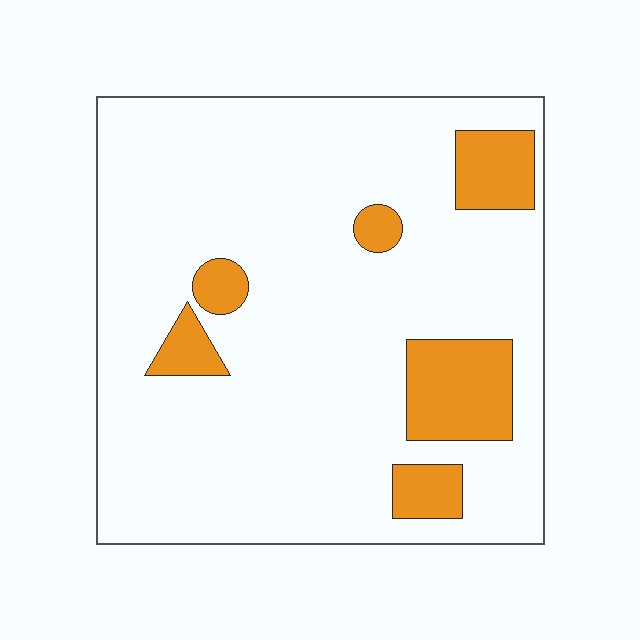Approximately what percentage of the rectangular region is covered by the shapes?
Approximately 15%.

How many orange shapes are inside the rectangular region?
6.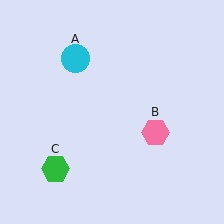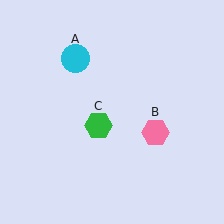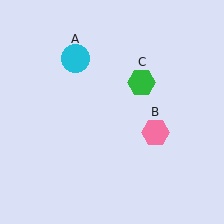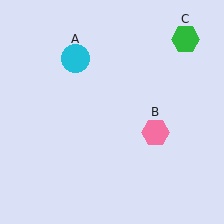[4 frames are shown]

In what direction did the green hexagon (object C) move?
The green hexagon (object C) moved up and to the right.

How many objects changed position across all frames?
1 object changed position: green hexagon (object C).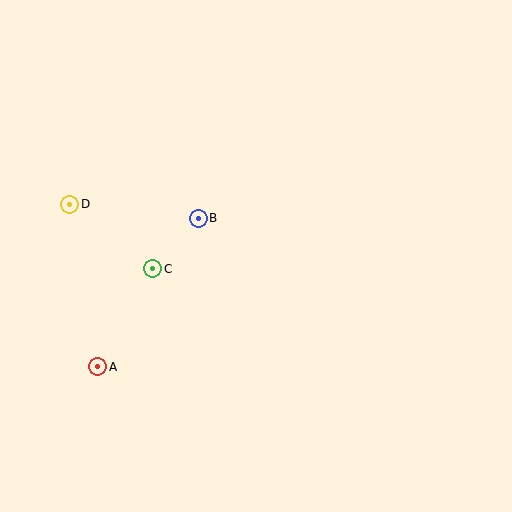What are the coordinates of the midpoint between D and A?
The midpoint between D and A is at (84, 286).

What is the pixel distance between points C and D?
The distance between C and D is 105 pixels.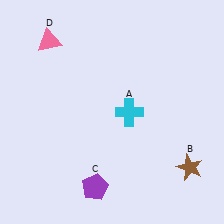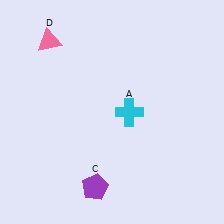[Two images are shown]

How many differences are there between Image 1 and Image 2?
There is 1 difference between the two images.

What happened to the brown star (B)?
The brown star (B) was removed in Image 2. It was in the bottom-right area of Image 1.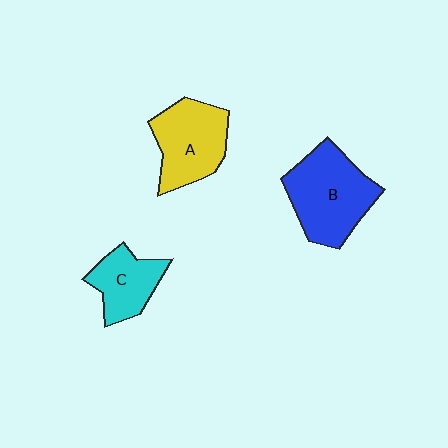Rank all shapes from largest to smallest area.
From largest to smallest: B (blue), A (yellow), C (cyan).